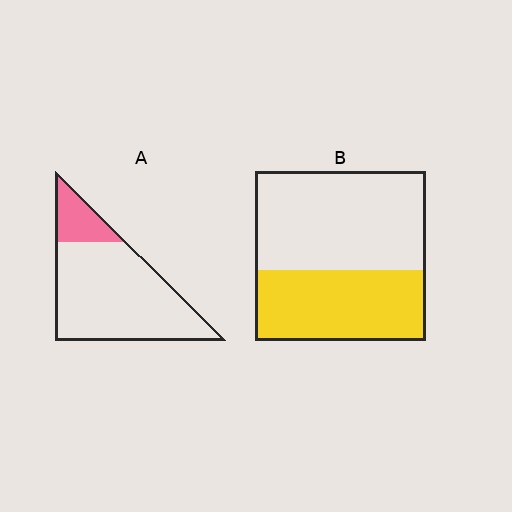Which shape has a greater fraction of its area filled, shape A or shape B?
Shape B.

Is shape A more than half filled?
No.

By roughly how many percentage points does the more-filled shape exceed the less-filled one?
By roughly 25 percentage points (B over A).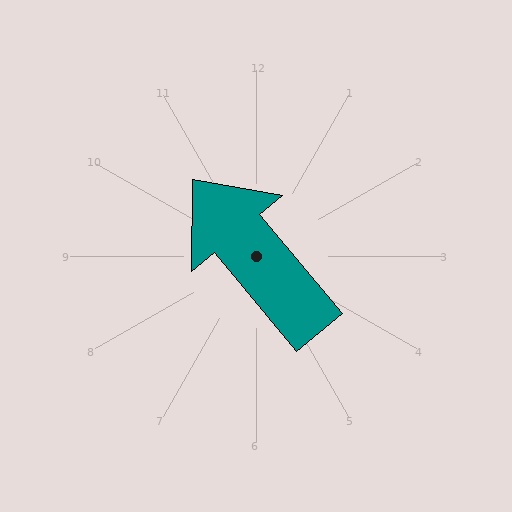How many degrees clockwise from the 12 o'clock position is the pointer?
Approximately 320 degrees.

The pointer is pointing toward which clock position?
Roughly 11 o'clock.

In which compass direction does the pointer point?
Northwest.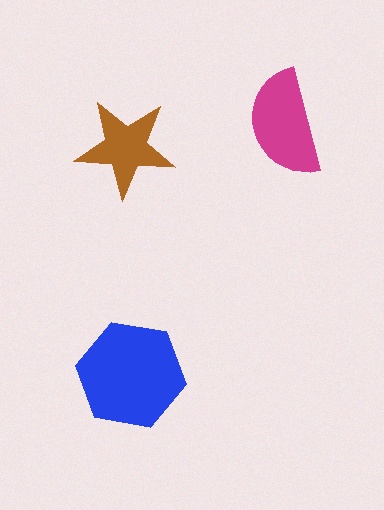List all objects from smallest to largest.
The brown star, the magenta semicircle, the blue hexagon.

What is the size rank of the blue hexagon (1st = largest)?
1st.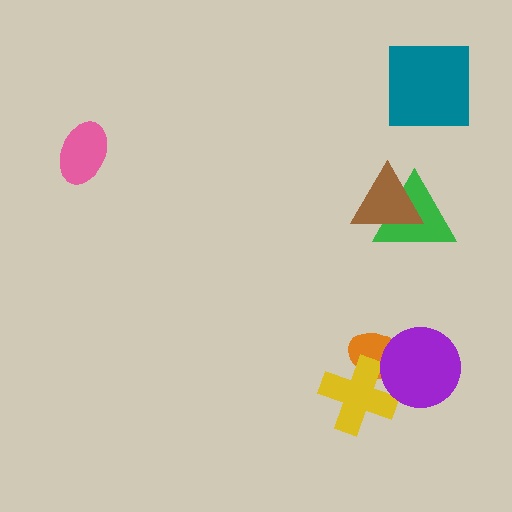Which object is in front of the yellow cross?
The purple circle is in front of the yellow cross.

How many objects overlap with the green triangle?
1 object overlaps with the green triangle.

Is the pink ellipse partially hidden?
No, no other shape covers it.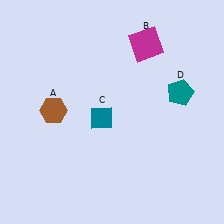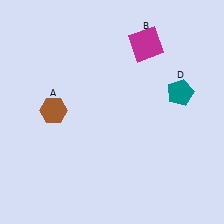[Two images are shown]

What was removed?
The teal diamond (C) was removed in Image 2.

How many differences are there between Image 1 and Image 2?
There is 1 difference between the two images.